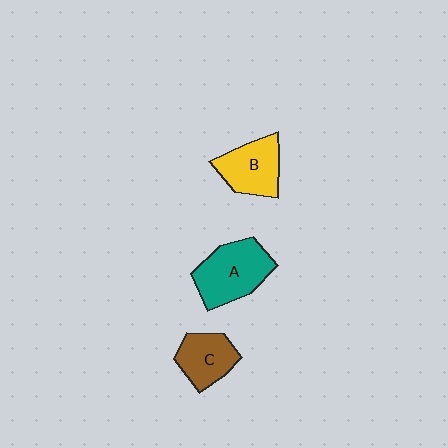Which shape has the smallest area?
Shape C (brown).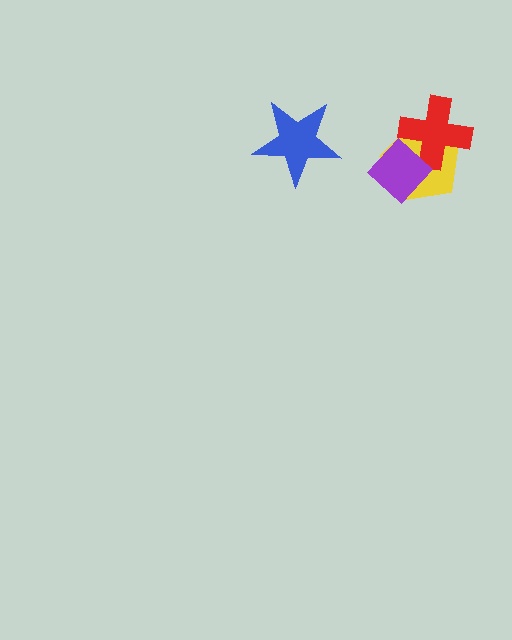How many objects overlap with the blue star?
0 objects overlap with the blue star.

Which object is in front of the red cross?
The purple diamond is in front of the red cross.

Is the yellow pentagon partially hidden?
Yes, it is partially covered by another shape.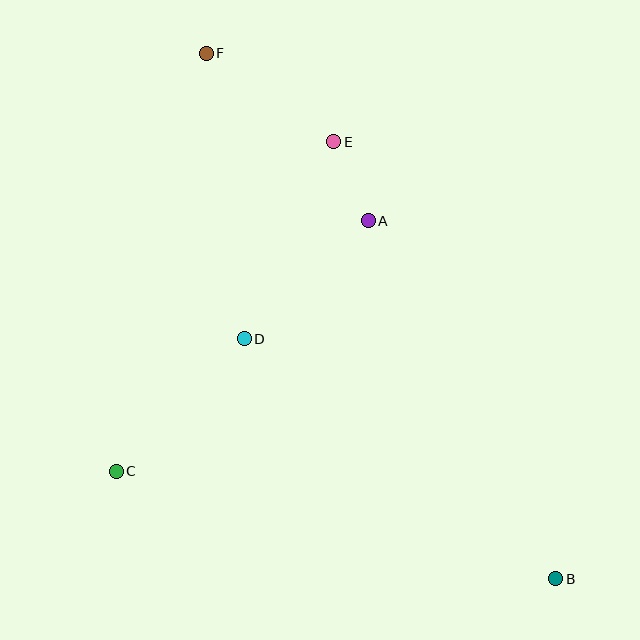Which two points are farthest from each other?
Points B and F are farthest from each other.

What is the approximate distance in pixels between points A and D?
The distance between A and D is approximately 171 pixels.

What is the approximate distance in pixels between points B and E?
The distance between B and E is approximately 490 pixels.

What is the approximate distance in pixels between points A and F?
The distance between A and F is approximately 233 pixels.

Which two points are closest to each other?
Points A and E are closest to each other.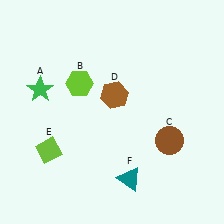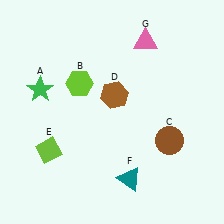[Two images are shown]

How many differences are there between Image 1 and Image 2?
There is 1 difference between the two images.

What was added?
A pink triangle (G) was added in Image 2.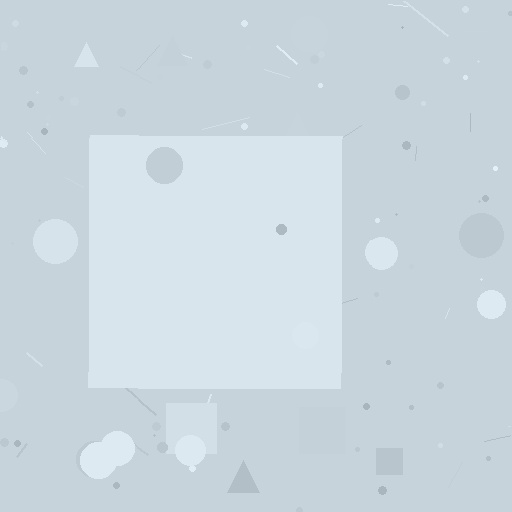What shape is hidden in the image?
A square is hidden in the image.